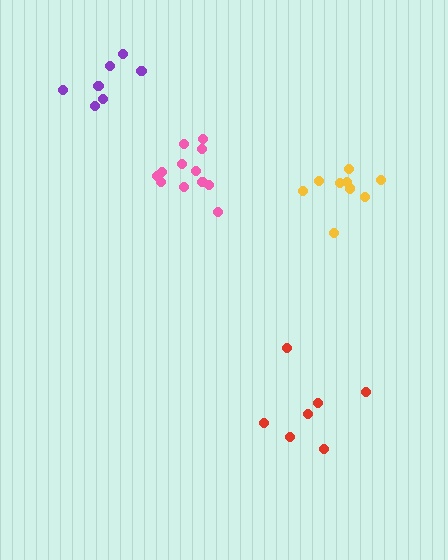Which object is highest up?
The purple cluster is topmost.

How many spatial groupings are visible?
There are 4 spatial groupings.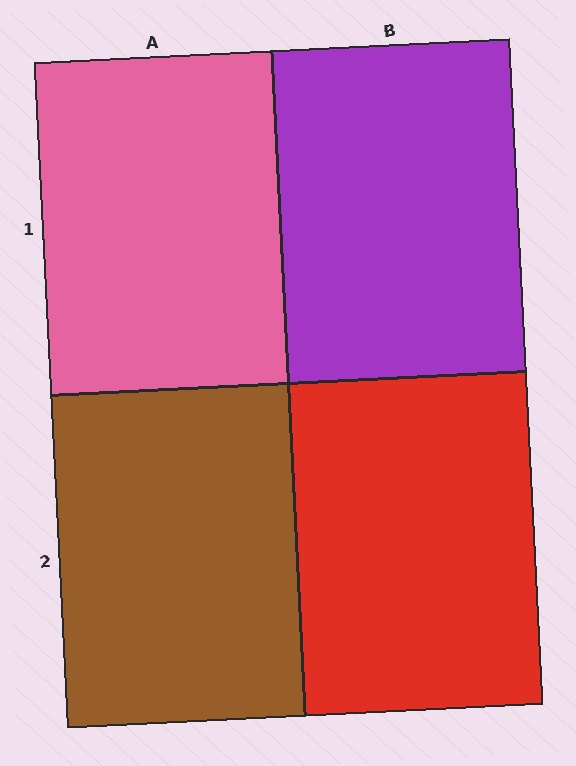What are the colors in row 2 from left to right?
Brown, red.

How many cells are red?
1 cell is red.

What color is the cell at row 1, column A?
Pink.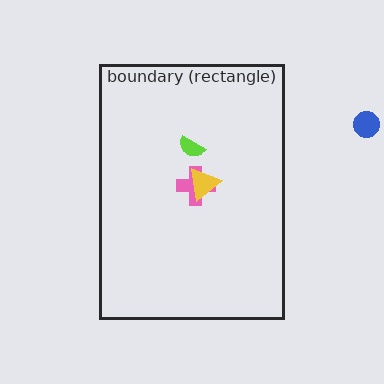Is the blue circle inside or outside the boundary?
Outside.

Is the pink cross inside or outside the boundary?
Inside.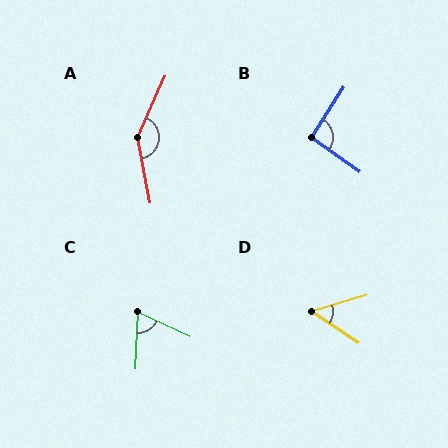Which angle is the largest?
A, at approximately 145 degrees.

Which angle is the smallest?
D, at approximately 50 degrees.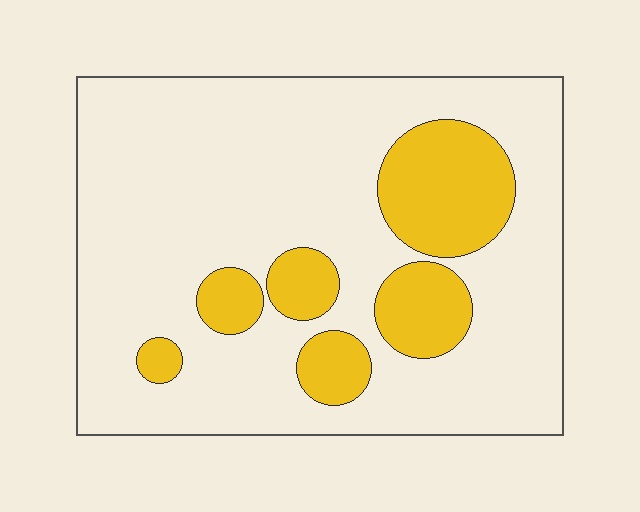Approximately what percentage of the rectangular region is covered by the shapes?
Approximately 20%.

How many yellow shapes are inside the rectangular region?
6.